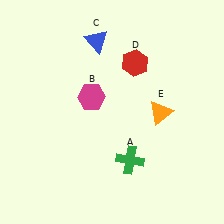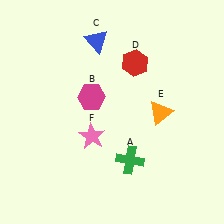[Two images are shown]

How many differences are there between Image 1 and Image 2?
There is 1 difference between the two images.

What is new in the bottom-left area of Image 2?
A pink star (F) was added in the bottom-left area of Image 2.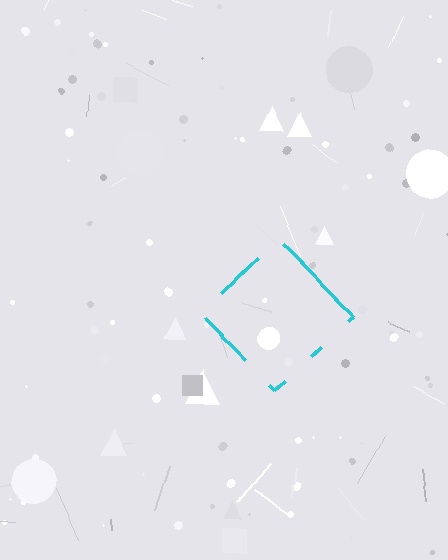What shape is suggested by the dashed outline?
The dashed outline suggests a diamond.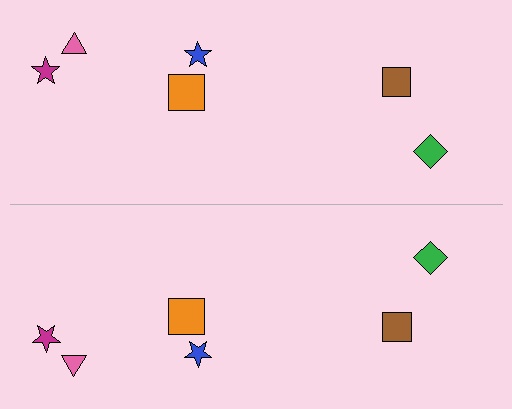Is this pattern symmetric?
Yes, this pattern has bilateral (reflection) symmetry.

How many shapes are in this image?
There are 12 shapes in this image.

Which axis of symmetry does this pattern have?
The pattern has a horizontal axis of symmetry running through the center of the image.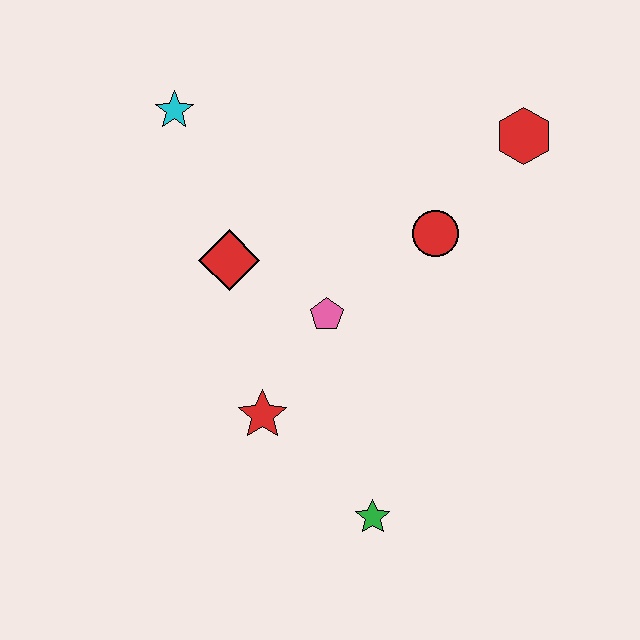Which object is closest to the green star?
The red star is closest to the green star.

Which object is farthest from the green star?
The cyan star is farthest from the green star.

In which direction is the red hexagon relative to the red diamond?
The red hexagon is to the right of the red diamond.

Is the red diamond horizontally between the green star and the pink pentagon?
No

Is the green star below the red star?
Yes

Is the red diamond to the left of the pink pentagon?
Yes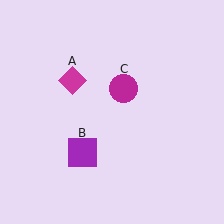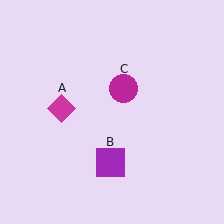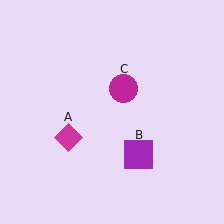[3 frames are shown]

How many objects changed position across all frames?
2 objects changed position: magenta diamond (object A), purple square (object B).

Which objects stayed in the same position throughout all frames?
Magenta circle (object C) remained stationary.